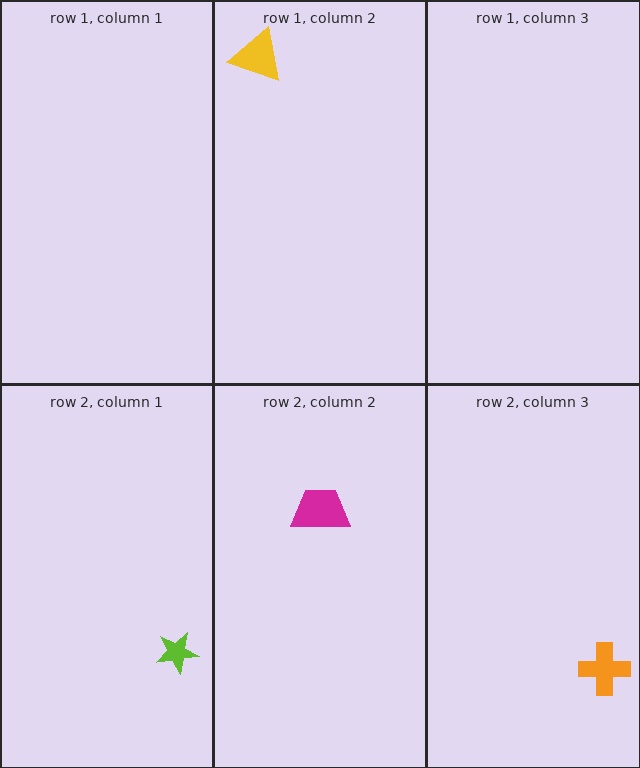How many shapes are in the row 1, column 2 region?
1.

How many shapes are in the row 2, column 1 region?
1.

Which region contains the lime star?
The row 2, column 1 region.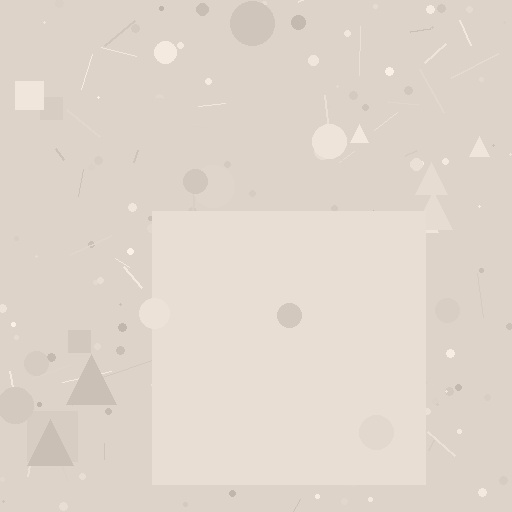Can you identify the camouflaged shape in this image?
The camouflaged shape is a square.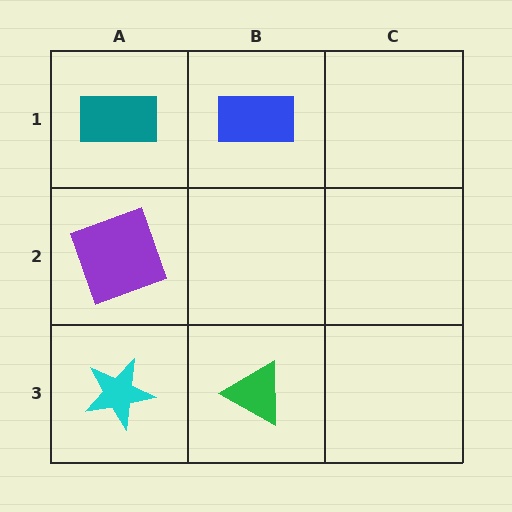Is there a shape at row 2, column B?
No, that cell is empty.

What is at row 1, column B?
A blue rectangle.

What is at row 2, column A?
A purple square.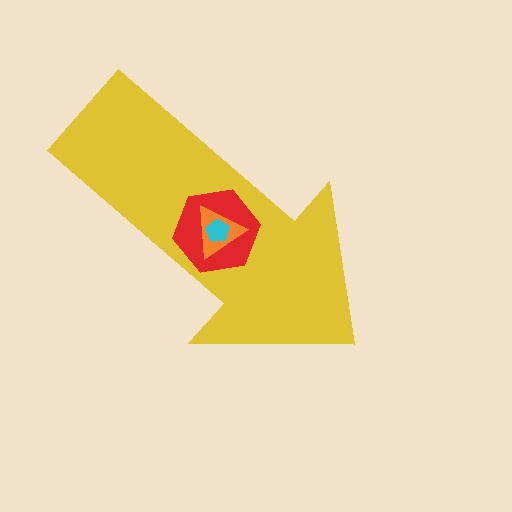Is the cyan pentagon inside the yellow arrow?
Yes.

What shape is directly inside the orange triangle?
The cyan pentagon.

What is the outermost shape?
The yellow arrow.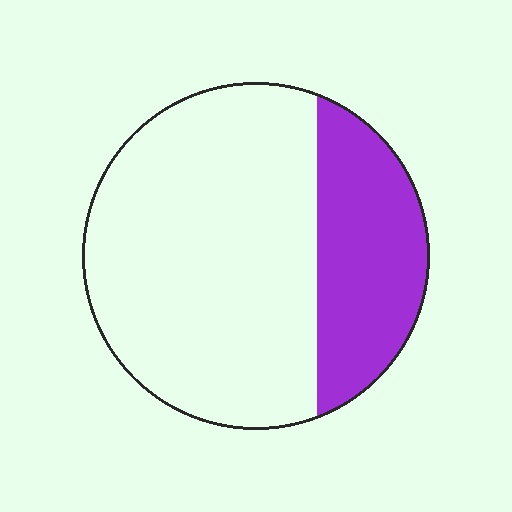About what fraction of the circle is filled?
About one quarter (1/4).